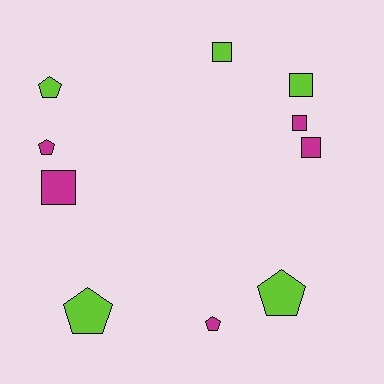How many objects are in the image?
There are 10 objects.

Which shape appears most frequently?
Pentagon, with 5 objects.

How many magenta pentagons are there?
There are 2 magenta pentagons.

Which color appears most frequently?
Lime, with 5 objects.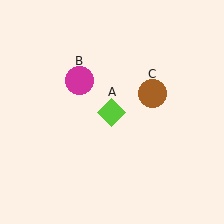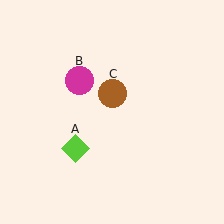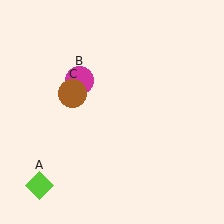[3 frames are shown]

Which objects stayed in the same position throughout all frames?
Magenta circle (object B) remained stationary.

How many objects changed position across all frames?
2 objects changed position: lime diamond (object A), brown circle (object C).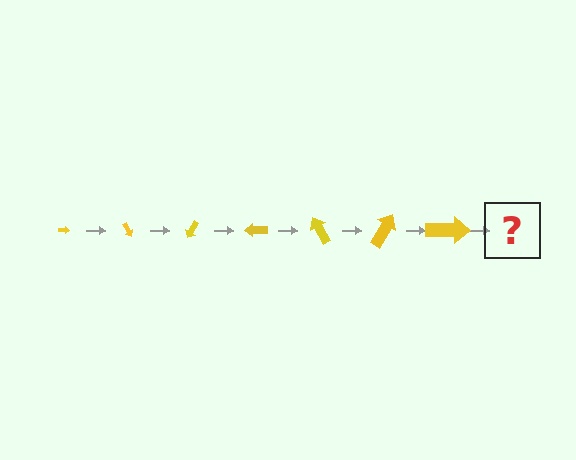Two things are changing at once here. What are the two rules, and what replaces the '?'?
The two rules are that the arrow grows larger each step and it rotates 60 degrees each step. The '?' should be an arrow, larger than the previous one and rotated 420 degrees from the start.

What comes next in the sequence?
The next element should be an arrow, larger than the previous one and rotated 420 degrees from the start.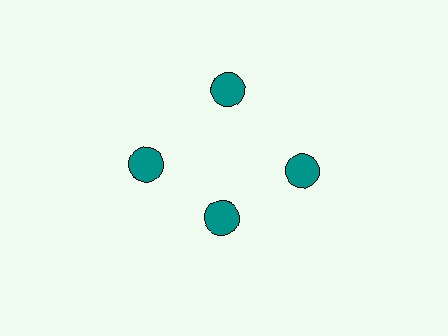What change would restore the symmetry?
The symmetry would be restored by moving it outward, back onto the ring so that all 4 circles sit at equal angles and equal distance from the center.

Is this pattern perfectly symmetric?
No. The 4 teal circles are arranged in a ring, but one element near the 6 o'clock position is pulled inward toward the center, breaking the 4-fold rotational symmetry.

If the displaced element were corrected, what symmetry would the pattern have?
It would have 4-fold rotational symmetry — the pattern would map onto itself every 90 degrees.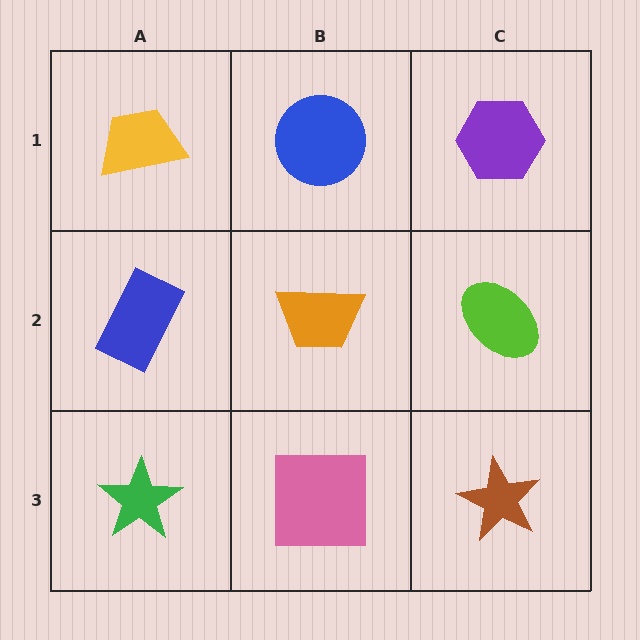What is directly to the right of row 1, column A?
A blue circle.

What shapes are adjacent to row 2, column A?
A yellow trapezoid (row 1, column A), a green star (row 3, column A), an orange trapezoid (row 2, column B).